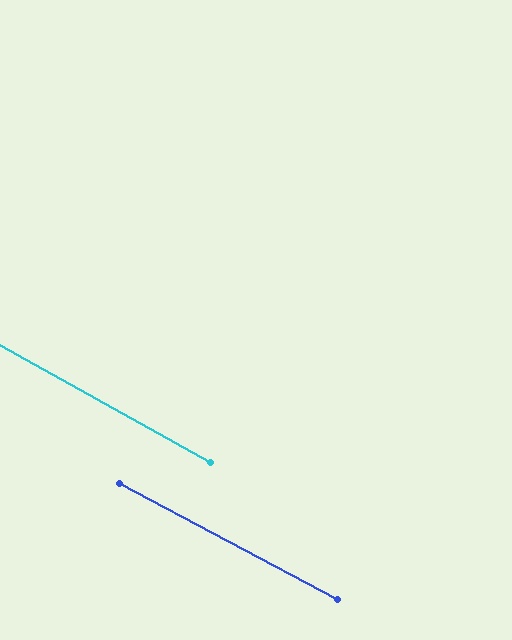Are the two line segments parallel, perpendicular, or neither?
Parallel — their directions differ by only 0.8°.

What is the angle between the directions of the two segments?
Approximately 1 degree.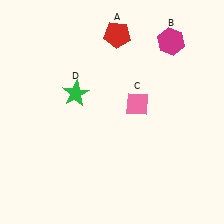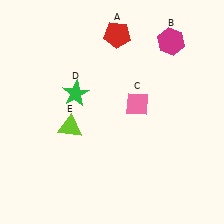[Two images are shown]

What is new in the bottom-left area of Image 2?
A lime triangle (E) was added in the bottom-left area of Image 2.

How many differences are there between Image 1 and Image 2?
There is 1 difference between the two images.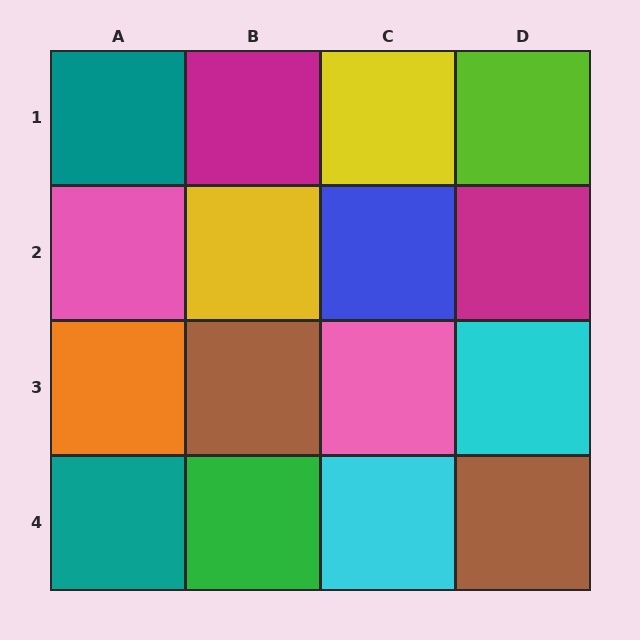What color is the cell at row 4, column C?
Cyan.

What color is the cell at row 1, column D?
Lime.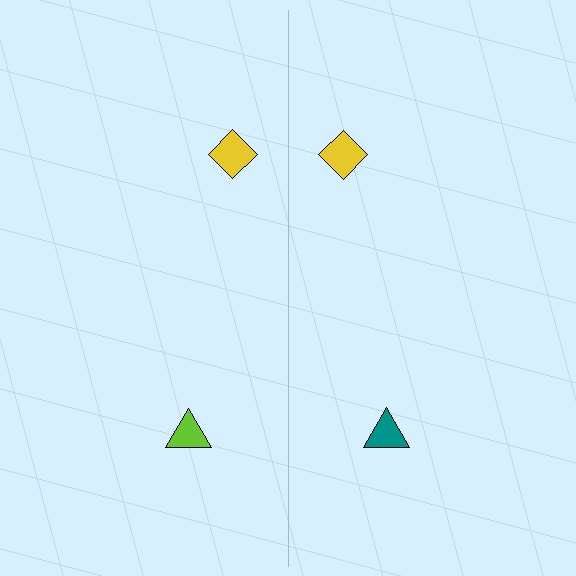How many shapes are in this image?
There are 4 shapes in this image.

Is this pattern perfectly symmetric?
No, the pattern is not perfectly symmetric. The teal triangle on the right side breaks the symmetry — its mirror counterpart is lime.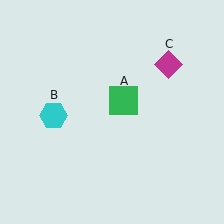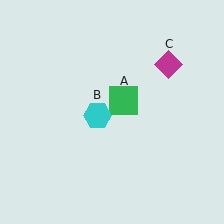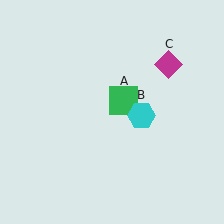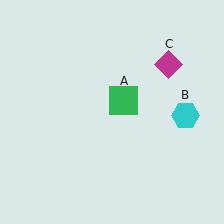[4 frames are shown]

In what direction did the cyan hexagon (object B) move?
The cyan hexagon (object B) moved right.